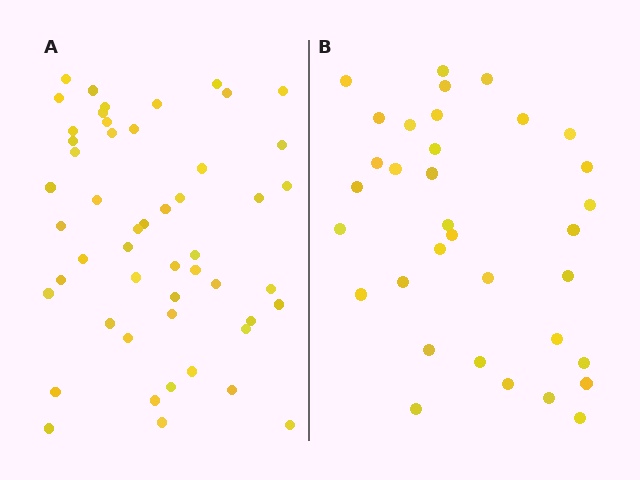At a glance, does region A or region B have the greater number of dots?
Region A (the left region) has more dots.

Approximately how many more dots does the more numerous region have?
Region A has approximately 15 more dots than region B.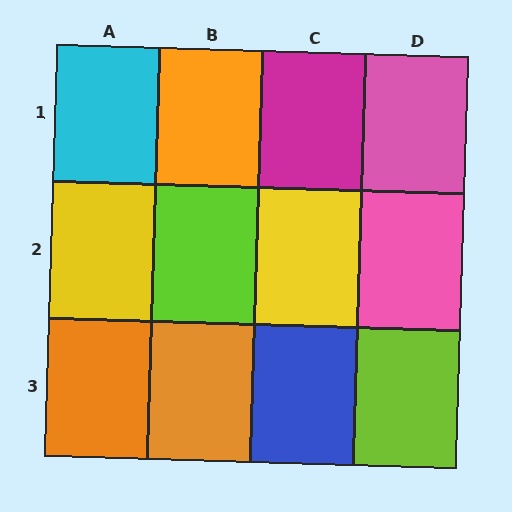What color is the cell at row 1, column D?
Pink.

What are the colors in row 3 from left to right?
Orange, orange, blue, lime.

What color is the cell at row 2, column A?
Yellow.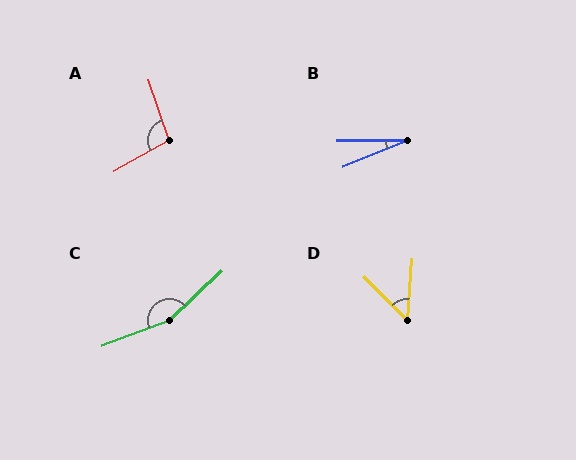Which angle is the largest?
C, at approximately 158 degrees.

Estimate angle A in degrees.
Approximately 101 degrees.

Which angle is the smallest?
B, at approximately 22 degrees.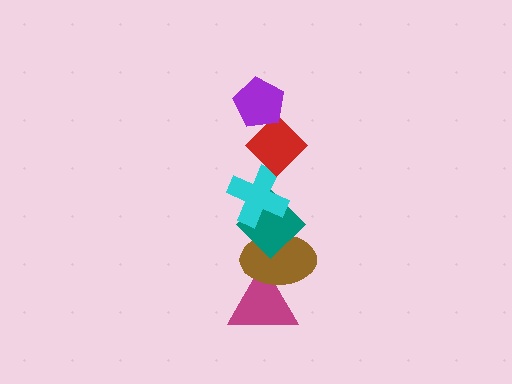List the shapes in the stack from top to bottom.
From top to bottom: the purple pentagon, the red diamond, the cyan cross, the teal diamond, the brown ellipse, the magenta triangle.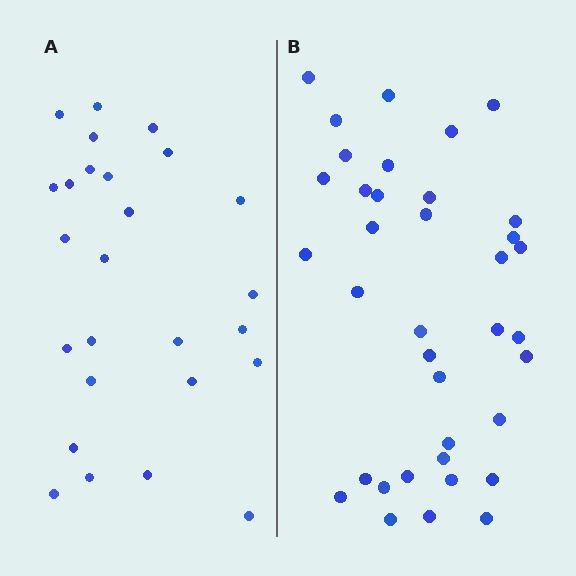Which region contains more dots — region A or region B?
Region B (the right region) has more dots.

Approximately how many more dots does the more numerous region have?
Region B has roughly 12 or so more dots than region A.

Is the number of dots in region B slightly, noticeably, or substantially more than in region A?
Region B has noticeably more, but not dramatically so. The ratio is roughly 1.4 to 1.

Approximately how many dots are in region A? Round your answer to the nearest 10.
About 30 dots. (The exact count is 26, which rounds to 30.)